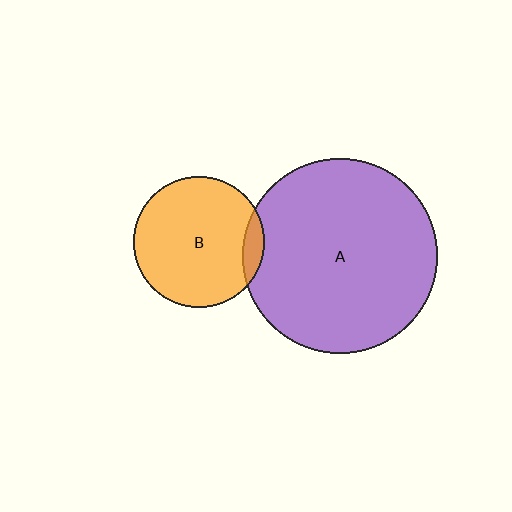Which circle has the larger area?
Circle A (purple).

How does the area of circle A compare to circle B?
Approximately 2.2 times.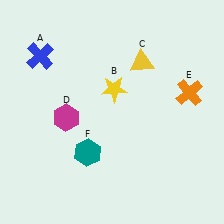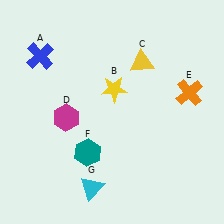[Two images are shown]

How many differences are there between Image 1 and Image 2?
There is 1 difference between the two images.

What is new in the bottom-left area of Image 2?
A cyan triangle (G) was added in the bottom-left area of Image 2.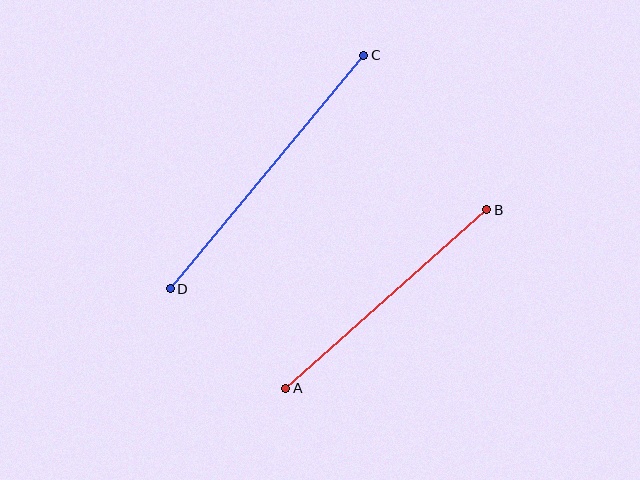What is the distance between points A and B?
The distance is approximately 269 pixels.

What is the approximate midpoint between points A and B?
The midpoint is at approximately (386, 299) pixels.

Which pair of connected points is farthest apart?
Points C and D are farthest apart.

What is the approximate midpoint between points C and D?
The midpoint is at approximately (267, 172) pixels.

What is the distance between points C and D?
The distance is approximately 303 pixels.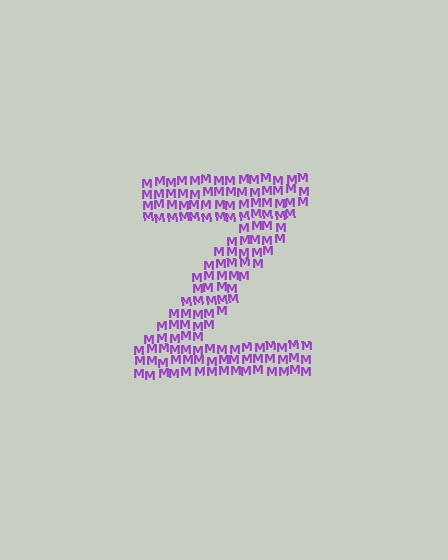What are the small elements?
The small elements are letter M's.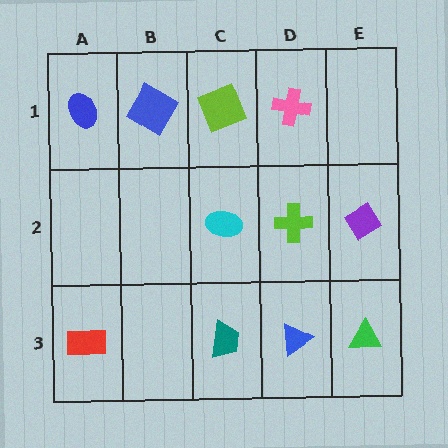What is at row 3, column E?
A green triangle.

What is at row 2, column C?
A cyan ellipse.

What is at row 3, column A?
A red rectangle.